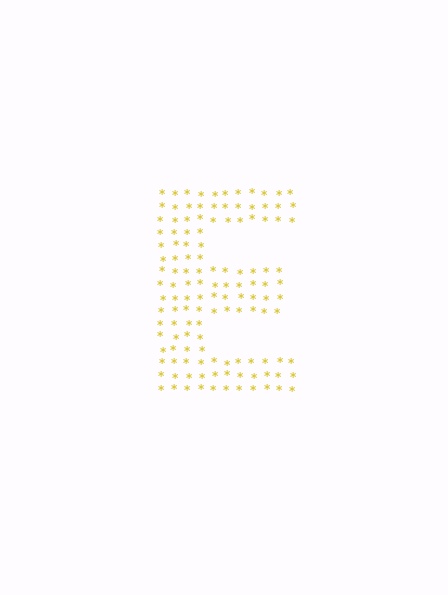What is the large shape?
The large shape is the letter E.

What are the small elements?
The small elements are asterisks.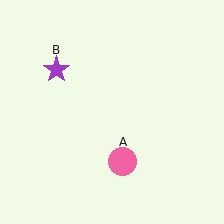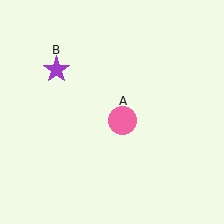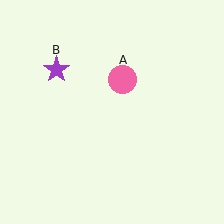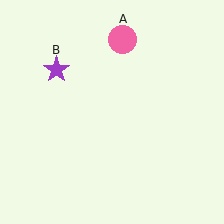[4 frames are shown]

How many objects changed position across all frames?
1 object changed position: pink circle (object A).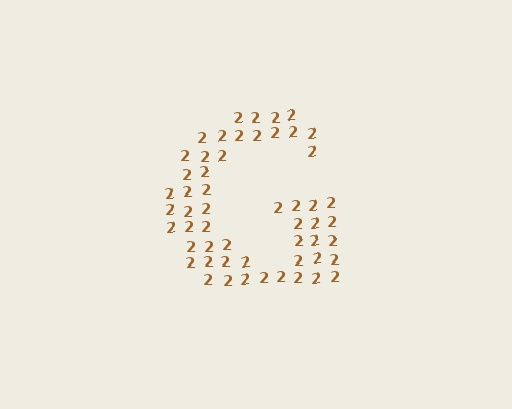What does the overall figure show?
The overall figure shows the letter G.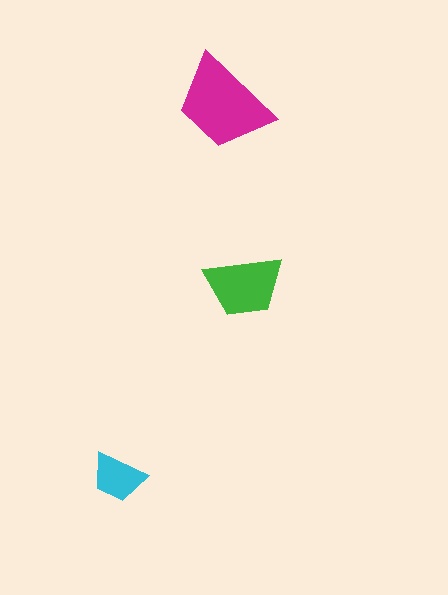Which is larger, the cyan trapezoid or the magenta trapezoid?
The magenta one.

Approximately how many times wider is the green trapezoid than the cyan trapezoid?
About 1.5 times wider.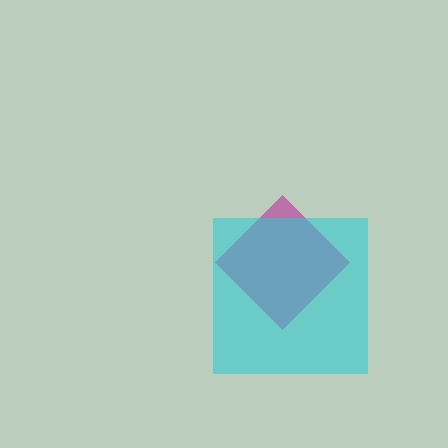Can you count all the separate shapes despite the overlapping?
Yes, there are 2 separate shapes.